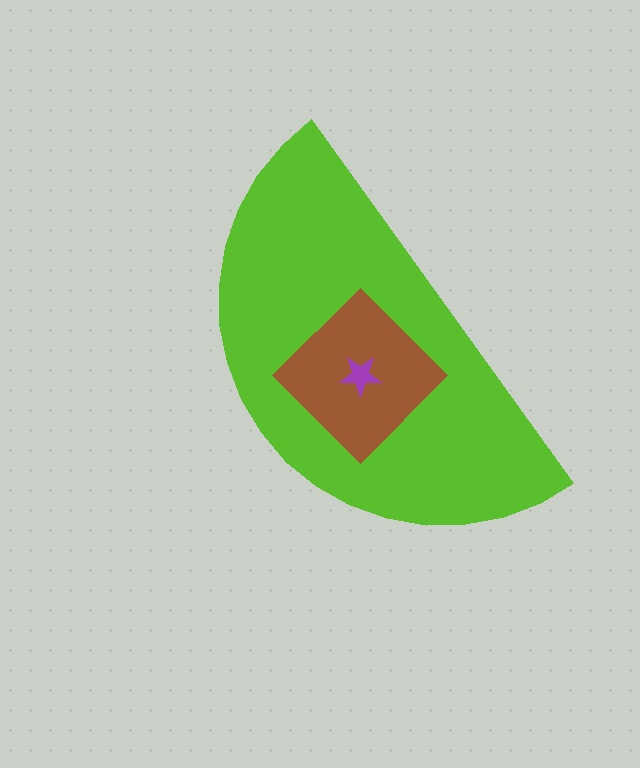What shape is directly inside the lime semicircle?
The brown diamond.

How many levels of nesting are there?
3.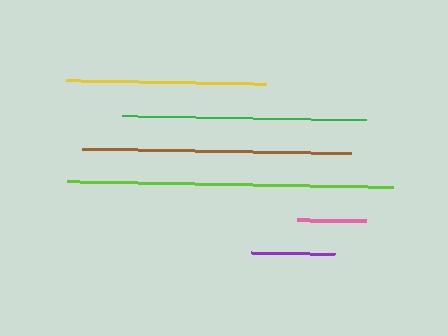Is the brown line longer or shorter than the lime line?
The lime line is longer than the brown line.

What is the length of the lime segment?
The lime segment is approximately 326 pixels long.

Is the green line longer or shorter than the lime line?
The lime line is longer than the green line.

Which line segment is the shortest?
The pink line is the shortest at approximately 69 pixels.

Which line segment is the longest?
The lime line is the longest at approximately 326 pixels.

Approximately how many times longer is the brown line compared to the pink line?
The brown line is approximately 3.9 times the length of the pink line.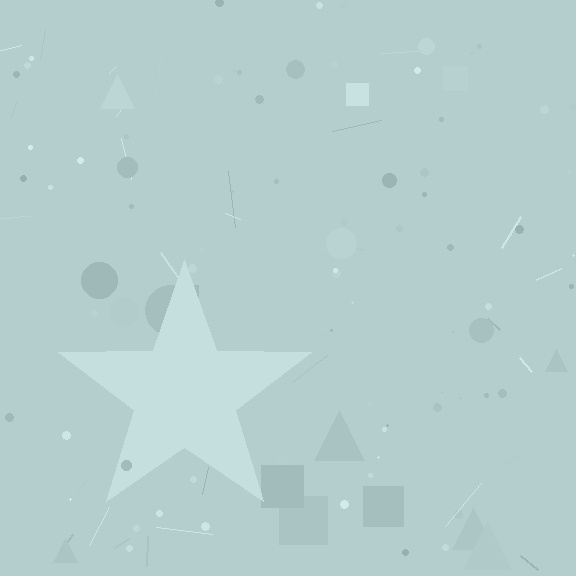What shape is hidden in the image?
A star is hidden in the image.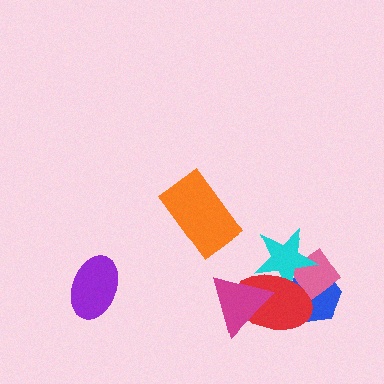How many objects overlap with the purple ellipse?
0 objects overlap with the purple ellipse.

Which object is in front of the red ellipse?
The magenta triangle is in front of the red ellipse.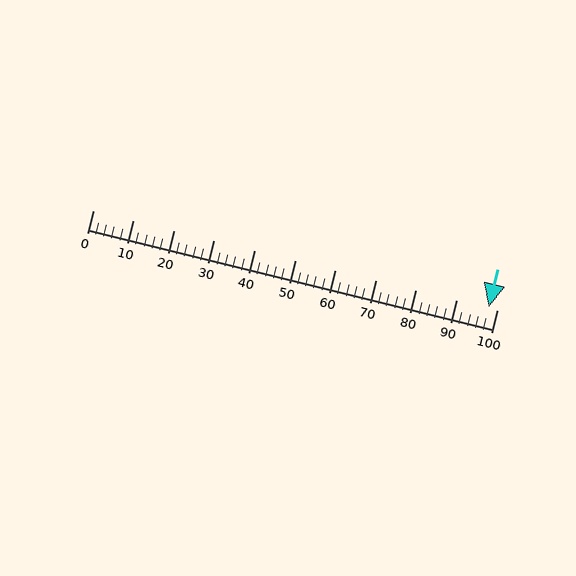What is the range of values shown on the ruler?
The ruler shows values from 0 to 100.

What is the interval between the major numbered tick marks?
The major tick marks are spaced 10 units apart.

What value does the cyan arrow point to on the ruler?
The cyan arrow points to approximately 98.